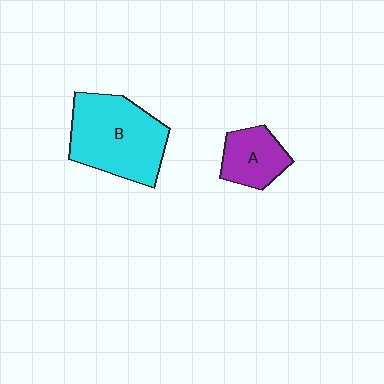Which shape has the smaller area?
Shape A (purple).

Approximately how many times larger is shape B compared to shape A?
Approximately 2.1 times.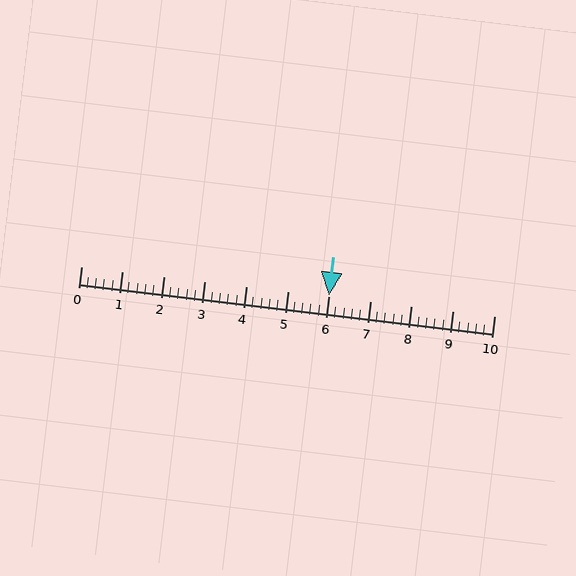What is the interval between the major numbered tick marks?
The major tick marks are spaced 1 units apart.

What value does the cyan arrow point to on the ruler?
The cyan arrow points to approximately 6.0.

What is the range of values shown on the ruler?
The ruler shows values from 0 to 10.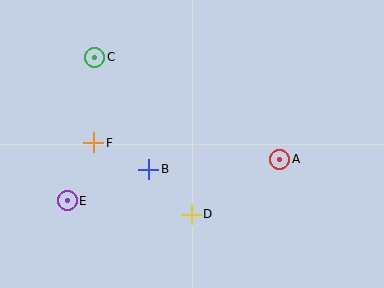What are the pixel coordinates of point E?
Point E is at (67, 201).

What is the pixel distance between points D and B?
The distance between D and B is 62 pixels.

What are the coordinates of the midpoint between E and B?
The midpoint between E and B is at (108, 185).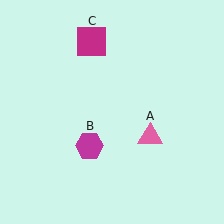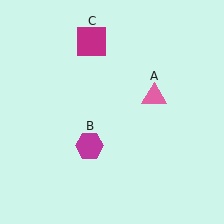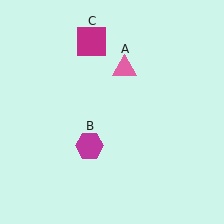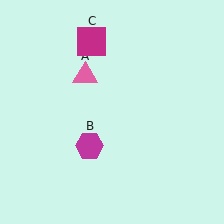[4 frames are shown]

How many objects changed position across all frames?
1 object changed position: pink triangle (object A).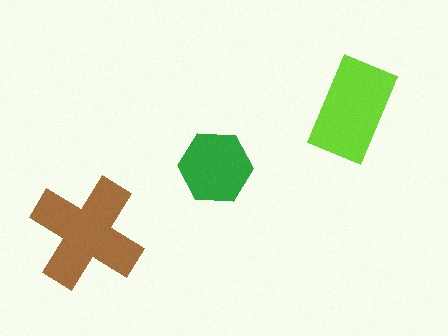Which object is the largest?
The brown cross.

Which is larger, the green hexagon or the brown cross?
The brown cross.